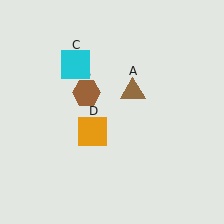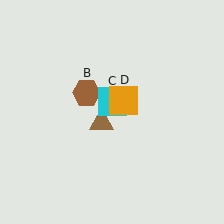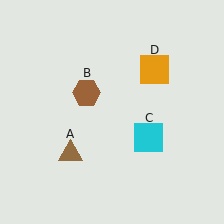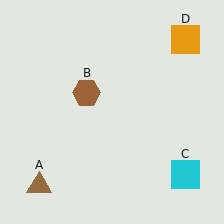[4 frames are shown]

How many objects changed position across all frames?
3 objects changed position: brown triangle (object A), cyan square (object C), orange square (object D).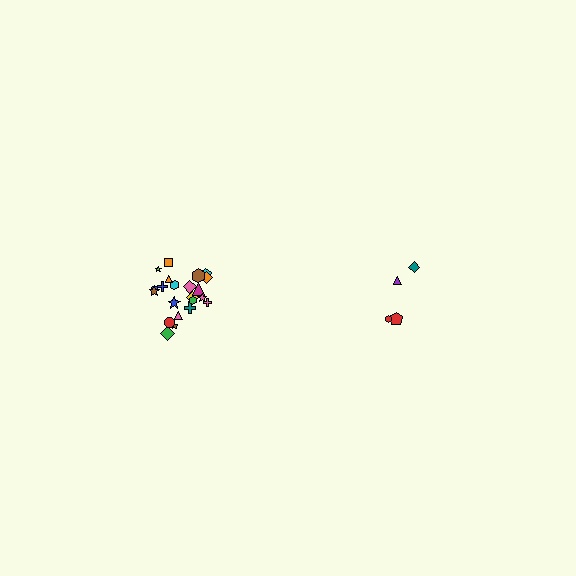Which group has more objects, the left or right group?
The left group.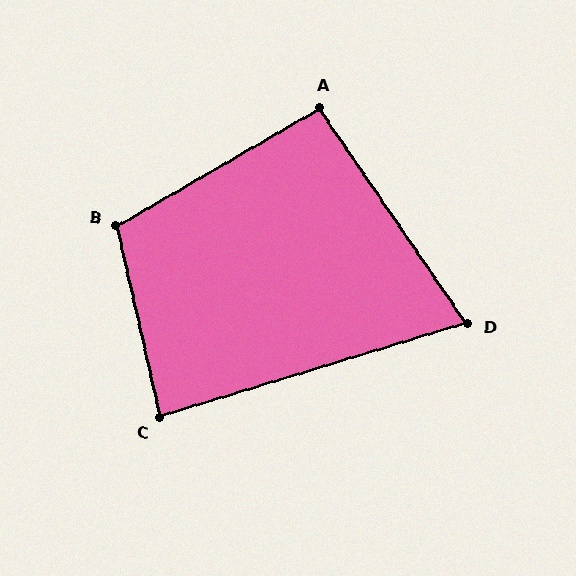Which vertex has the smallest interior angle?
D, at approximately 73 degrees.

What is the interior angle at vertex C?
Approximately 86 degrees (approximately right).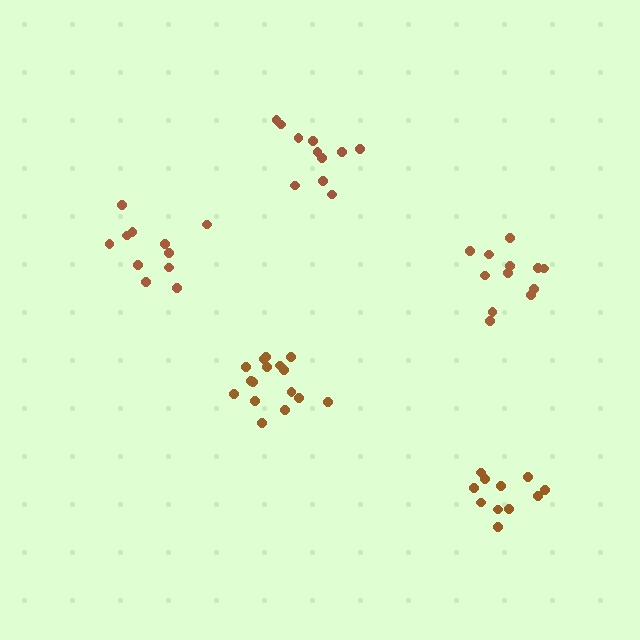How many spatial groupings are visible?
There are 5 spatial groupings.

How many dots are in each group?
Group 1: 11 dots, Group 2: 16 dots, Group 3: 11 dots, Group 4: 12 dots, Group 5: 11 dots (61 total).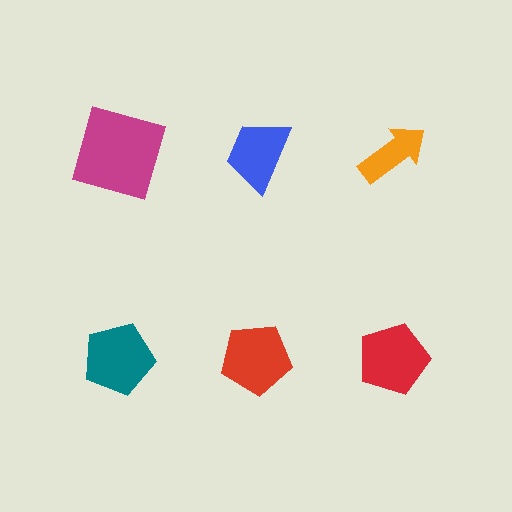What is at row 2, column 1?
A teal pentagon.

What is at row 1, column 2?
A blue trapezoid.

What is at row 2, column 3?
A red pentagon.